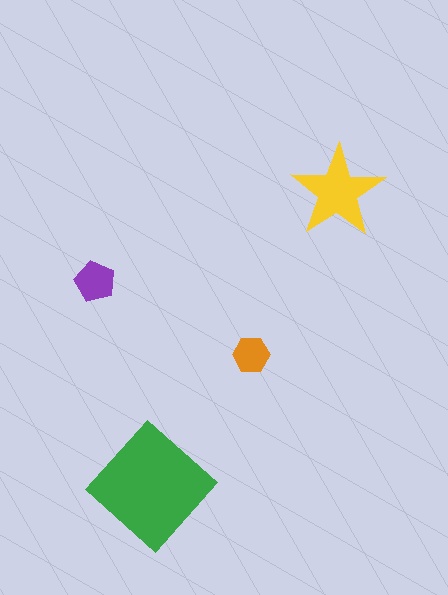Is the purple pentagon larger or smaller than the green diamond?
Smaller.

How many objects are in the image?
There are 4 objects in the image.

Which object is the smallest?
The orange hexagon.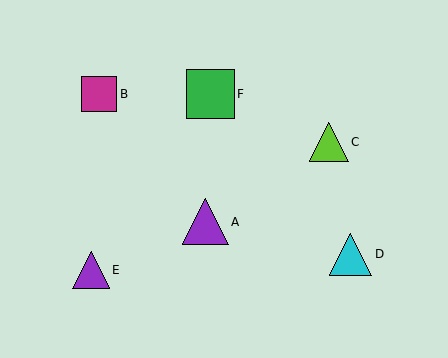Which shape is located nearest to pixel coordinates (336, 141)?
The lime triangle (labeled C) at (329, 142) is nearest to that location.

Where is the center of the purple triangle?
The center of the purple triangle is at (91, 270).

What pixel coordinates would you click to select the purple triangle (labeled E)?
Click at (91, 270) to select the purple triangle E.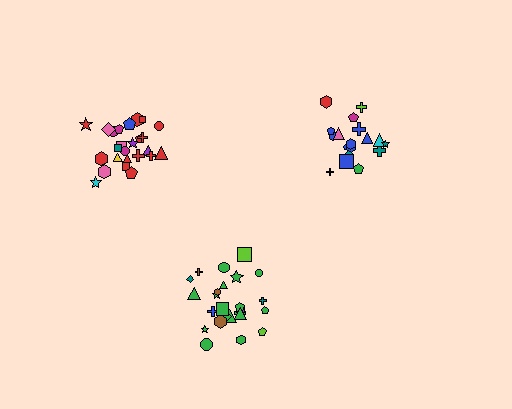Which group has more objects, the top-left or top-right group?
The top-left group.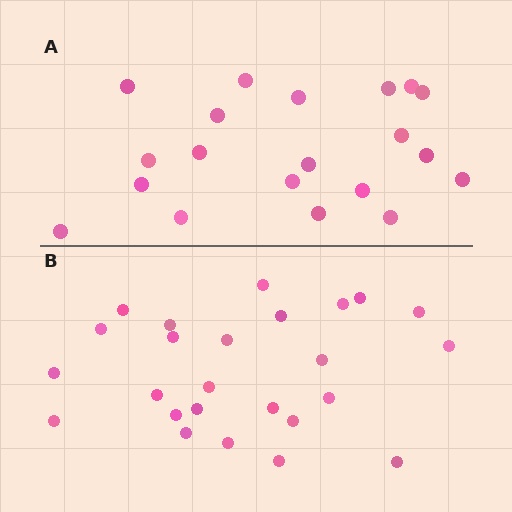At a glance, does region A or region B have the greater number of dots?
Region B (the bottom region) has more dots.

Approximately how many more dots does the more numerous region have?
Region B has about 5 more dots than region A.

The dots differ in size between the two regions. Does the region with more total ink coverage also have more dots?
No. Region A has more total ink coverage because its dots are larger, but region B actually contains more individual dots. Total area can be misleading — the number of items is what matters here.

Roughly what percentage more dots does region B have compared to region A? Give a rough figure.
About 25% more.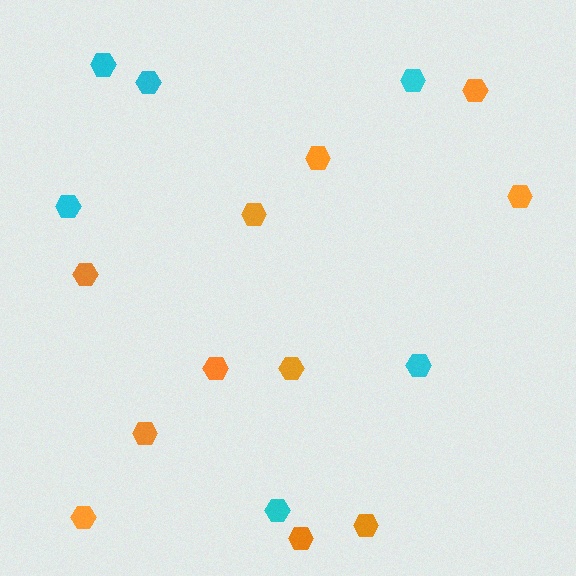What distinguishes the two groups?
There are 2 groups: one group of orange hexagons (11) and one group of cyan hexagons (6).